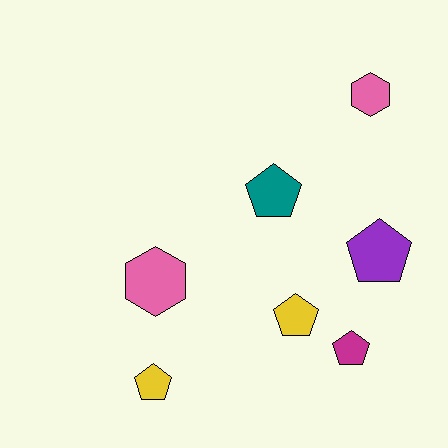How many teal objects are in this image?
There is 1 teal object.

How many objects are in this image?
There are 7 objects.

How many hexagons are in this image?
There are 2 hexagons.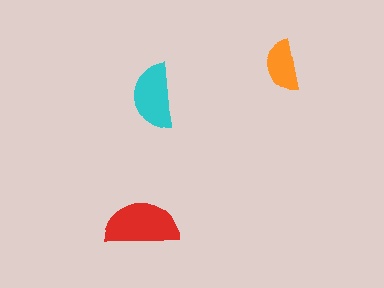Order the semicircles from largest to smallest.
the red one, the cyan one, the orange one.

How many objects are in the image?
There are 3 objects in the image.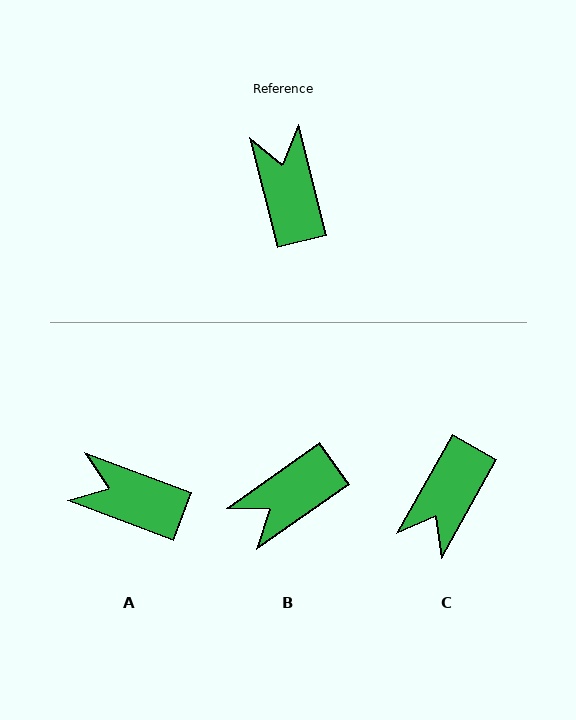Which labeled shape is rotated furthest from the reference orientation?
C, about 137 degrees away.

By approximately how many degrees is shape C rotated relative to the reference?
Approximately 137 degrees counter-clockwise.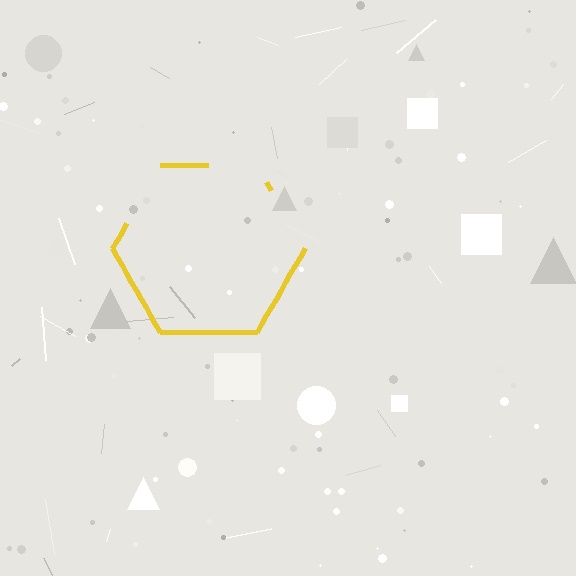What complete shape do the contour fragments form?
The contour fragments form a hexagon.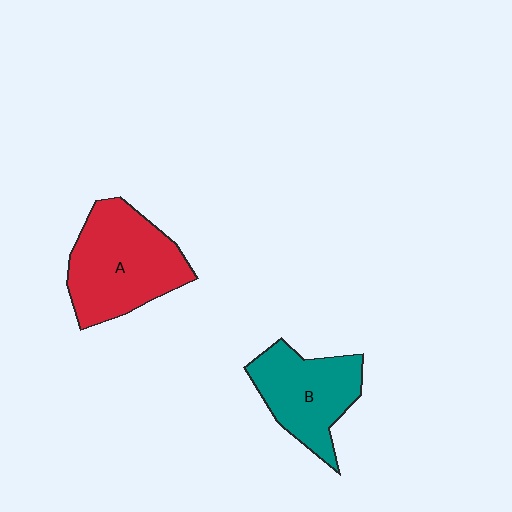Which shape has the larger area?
Shape A (red).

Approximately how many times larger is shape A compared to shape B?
Approximately 1.3 times.